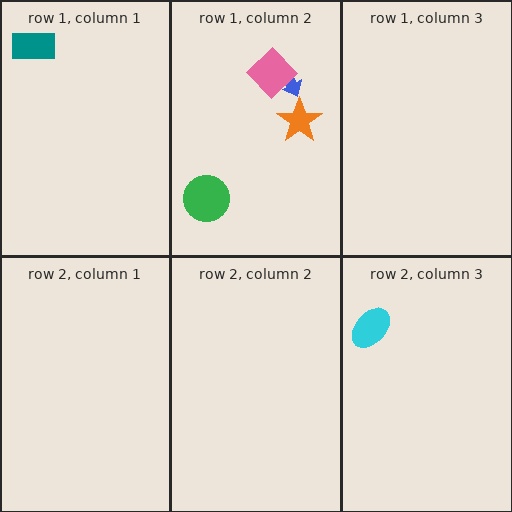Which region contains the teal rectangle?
The row 1, column 1 region.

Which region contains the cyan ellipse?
The row 2, column 3 region.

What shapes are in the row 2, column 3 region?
The cyan ellipse.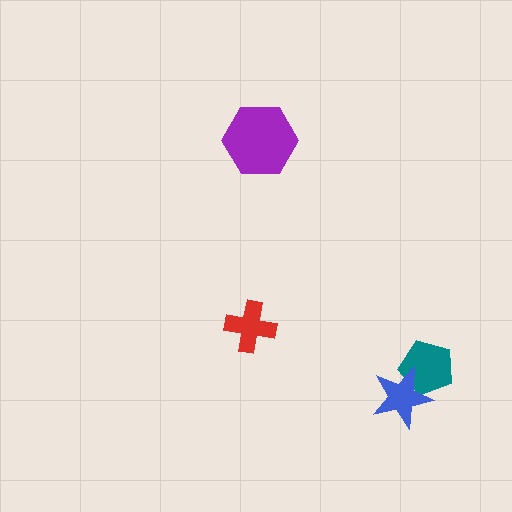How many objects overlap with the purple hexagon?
0 objects overlap with the purple hexagon.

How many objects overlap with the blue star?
1 object overlaps with the blue star.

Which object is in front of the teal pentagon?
The blue star is in front of the teal pentagon.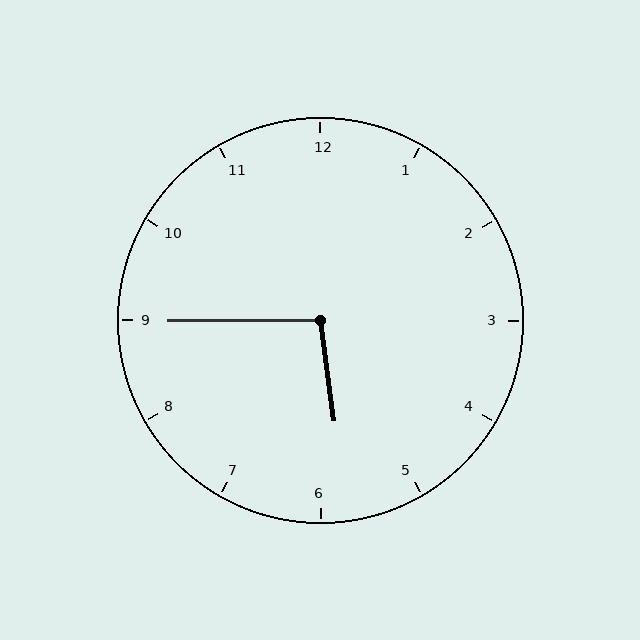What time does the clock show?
5:45.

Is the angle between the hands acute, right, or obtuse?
It is obtuse.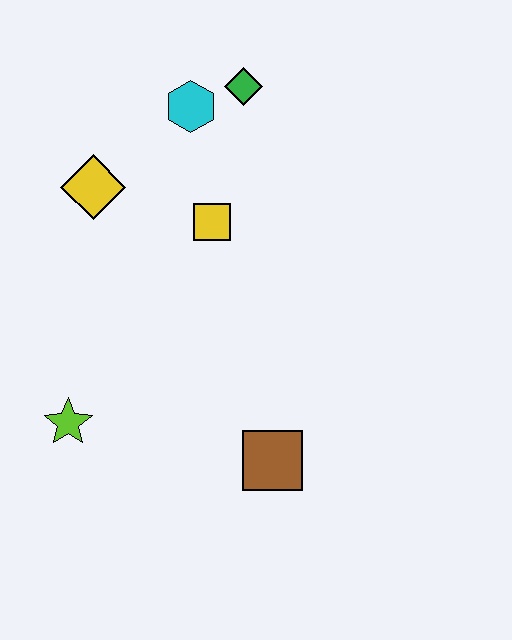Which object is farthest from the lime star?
The green diamond is farthest from the lime star.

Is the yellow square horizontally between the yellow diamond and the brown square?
Yes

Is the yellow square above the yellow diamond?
No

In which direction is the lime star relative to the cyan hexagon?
The lime star is below the cyan hexagon.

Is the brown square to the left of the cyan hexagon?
No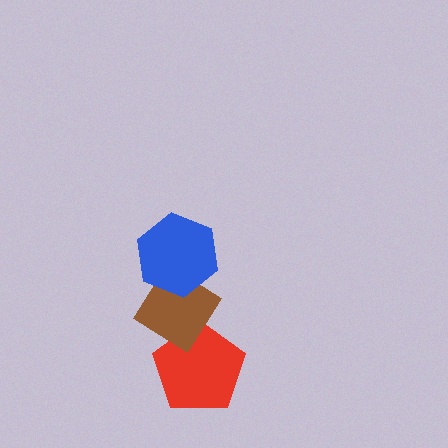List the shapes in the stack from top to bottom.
From top to bottom: the blue hexagon, the brown diamond, the red pentagon.